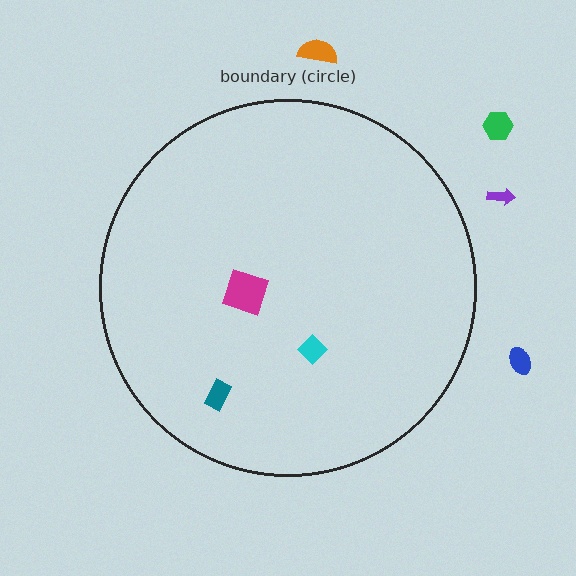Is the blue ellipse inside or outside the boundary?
Outside.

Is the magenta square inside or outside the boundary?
Inside.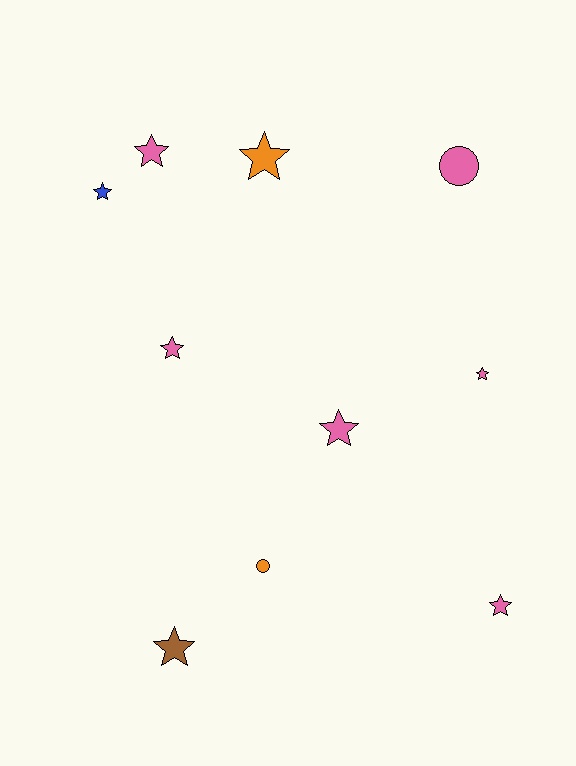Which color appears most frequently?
Pink, with 6 objects.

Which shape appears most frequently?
Star, with 8 objects.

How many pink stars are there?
There are 5 pink stars.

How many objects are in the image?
There are 10 objects.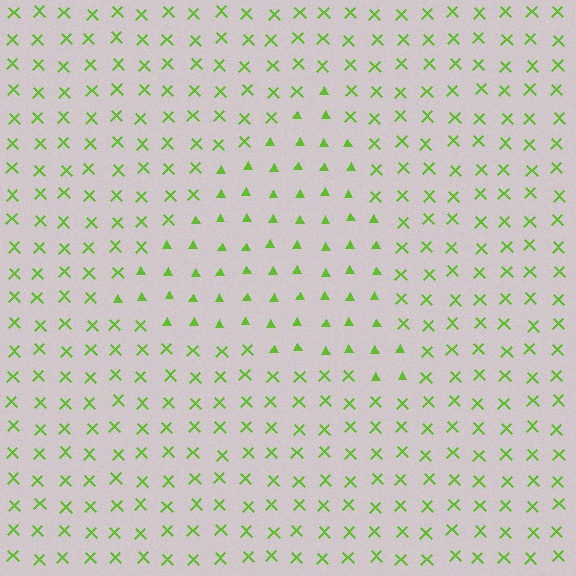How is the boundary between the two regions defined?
The boundary is defined by a change in element shape: triangles inside vs. X marks outside. All elements share the same color and spacing.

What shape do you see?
I see a triangle.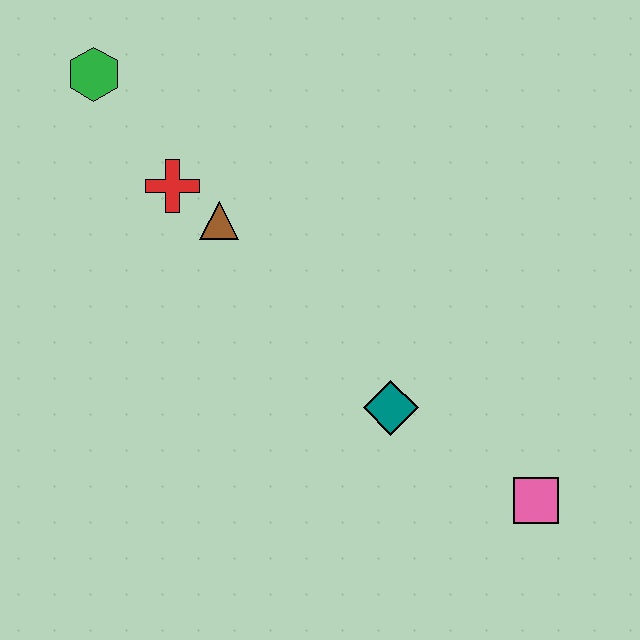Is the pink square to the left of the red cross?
No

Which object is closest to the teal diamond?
The pink square is closest to the teal diamond.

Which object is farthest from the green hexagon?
The pink square is farthest from the green hexagon.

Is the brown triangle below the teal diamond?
No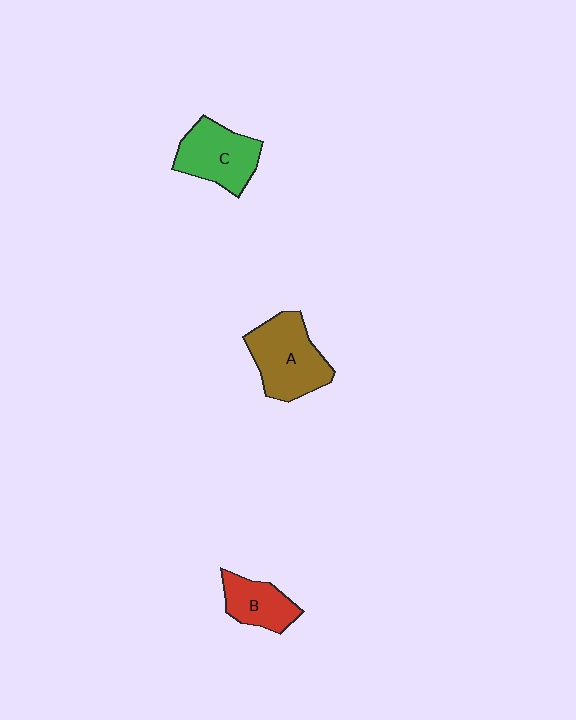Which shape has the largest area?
Shape A (brown).